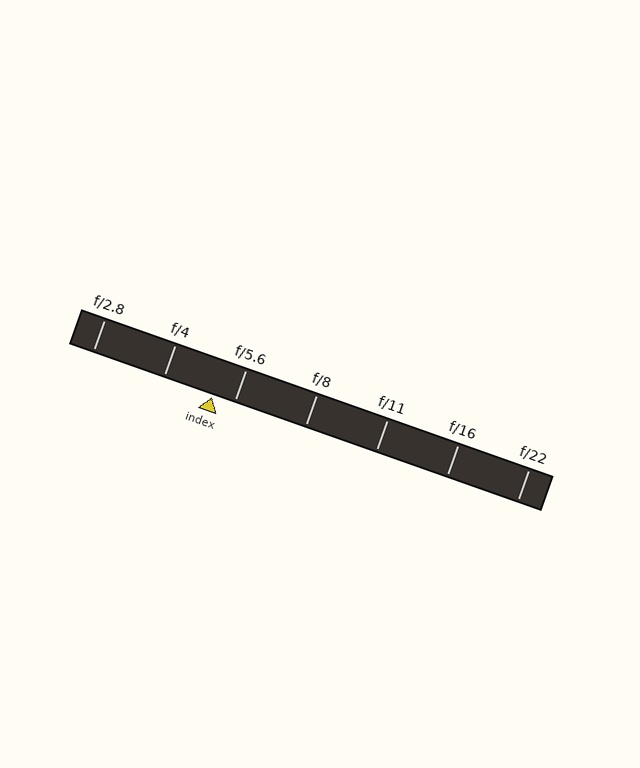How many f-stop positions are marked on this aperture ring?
There are 7 f-stop positions marked.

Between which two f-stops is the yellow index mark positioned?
The index mark is between f/4 and f/5.6.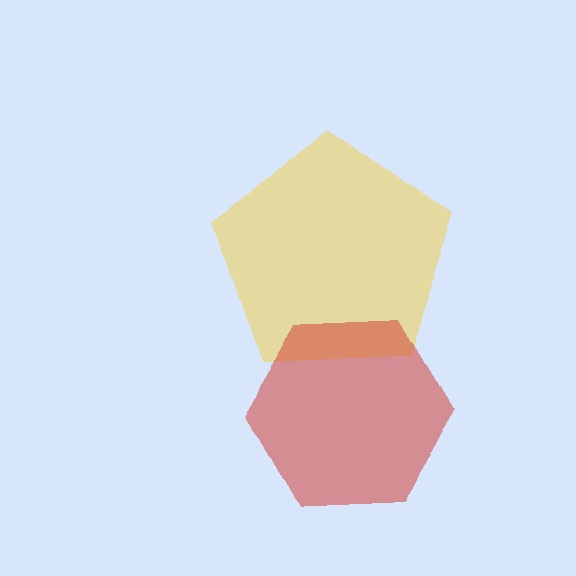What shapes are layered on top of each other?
The layered shapes are: a yellow pentagon, a red hexagon.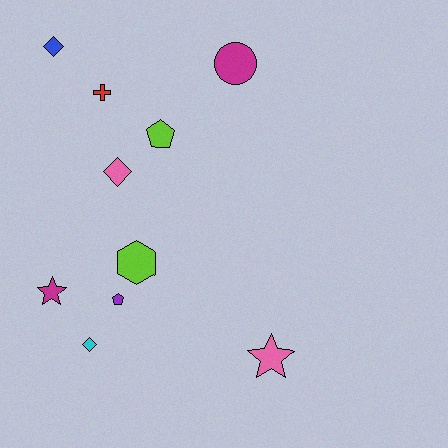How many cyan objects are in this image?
There is 1 cyan object.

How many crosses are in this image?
There is 1 cross.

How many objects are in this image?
There are 10 objects.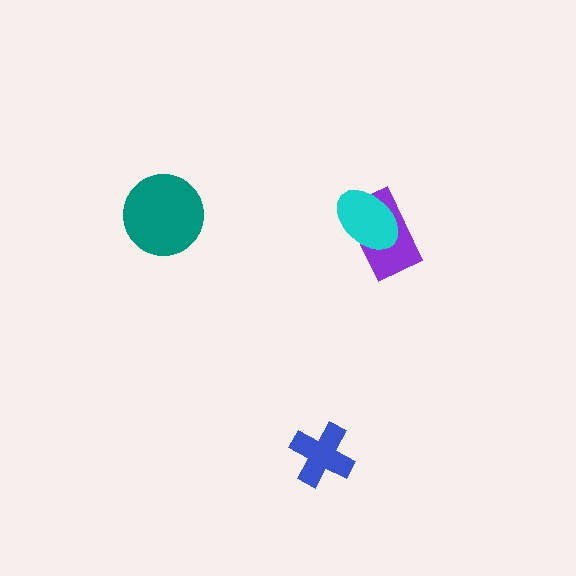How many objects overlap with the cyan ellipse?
1 object overlaps with the cyan ellipse.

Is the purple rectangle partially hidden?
Yes, it is partially covered by another shape.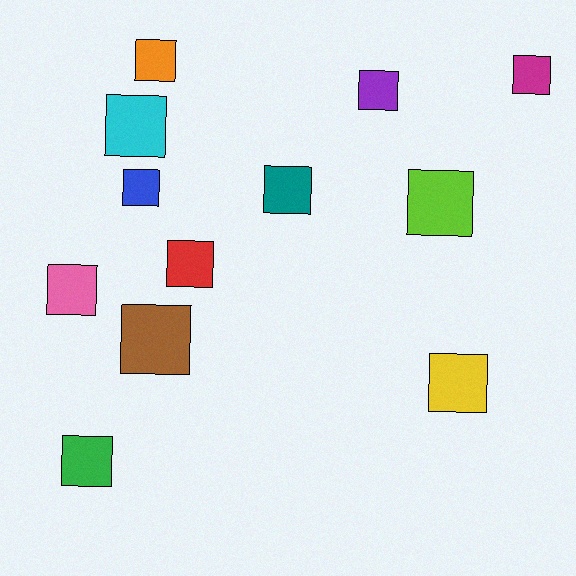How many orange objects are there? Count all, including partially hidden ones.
There is 1 orange object.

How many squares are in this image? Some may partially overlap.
There are 12 squares.